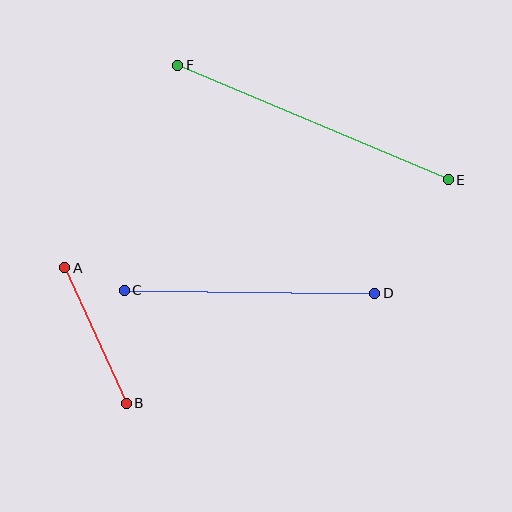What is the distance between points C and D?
The distance is approximately 251 pixels.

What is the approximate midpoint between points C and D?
The midpoint is at approximately (250, 292) pixels.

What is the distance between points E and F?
The distance is approximately 293 pixels.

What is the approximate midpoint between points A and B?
The midpoint is at approximately (95, 336) pixels.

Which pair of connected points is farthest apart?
Points E and F are farthest apart.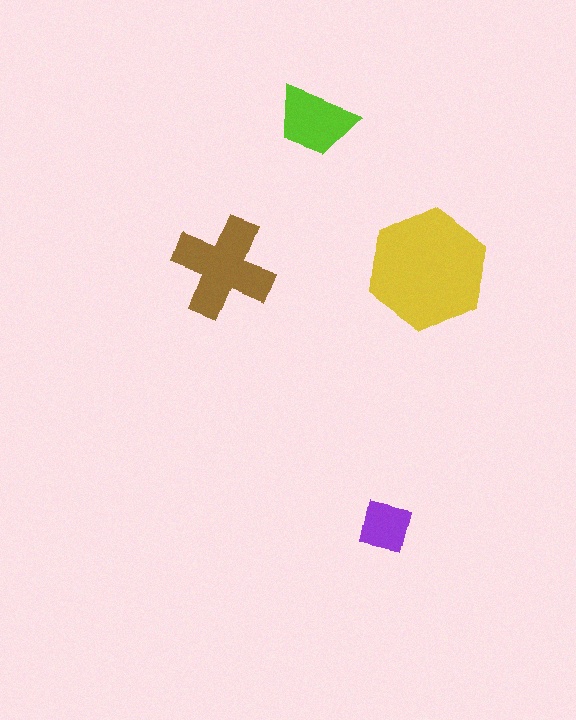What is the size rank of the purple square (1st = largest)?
4th.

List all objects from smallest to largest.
The purple square, the lime trapezoid, the brown cross, the yellow hexagon.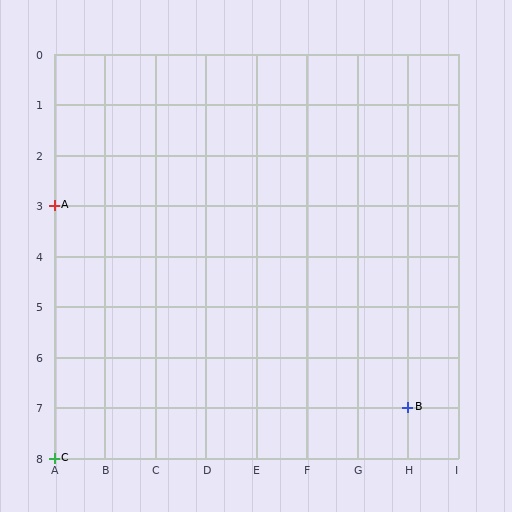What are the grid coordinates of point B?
Point B is at grid coordinates (H, 7).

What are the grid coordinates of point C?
Point C is at grid coordinates (A, 8).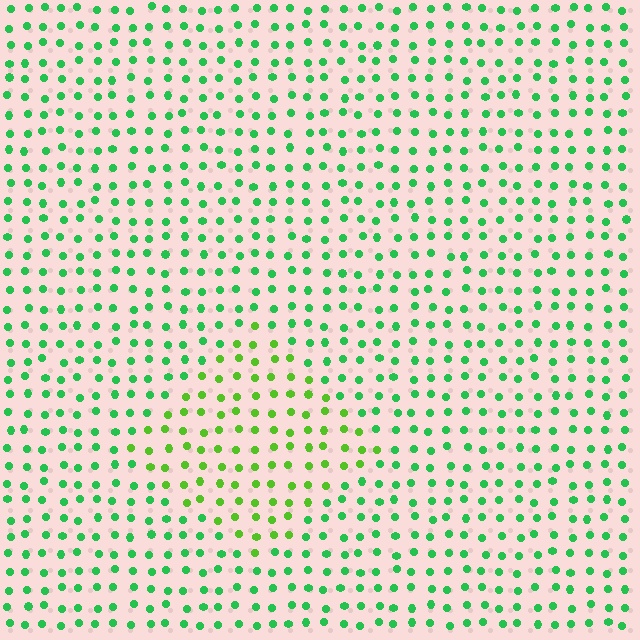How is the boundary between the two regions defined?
The boundary is defined purely by a slight shift in hue (about 34 degrees). Spacing, size, and orientation are identical on both sides.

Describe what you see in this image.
The image is filled with small green elements in a uniform arrangement. A diamond-shaped region is visible where the elements are tinted to a slightly different hue, forming a subtle color boundary.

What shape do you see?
I see a diamond.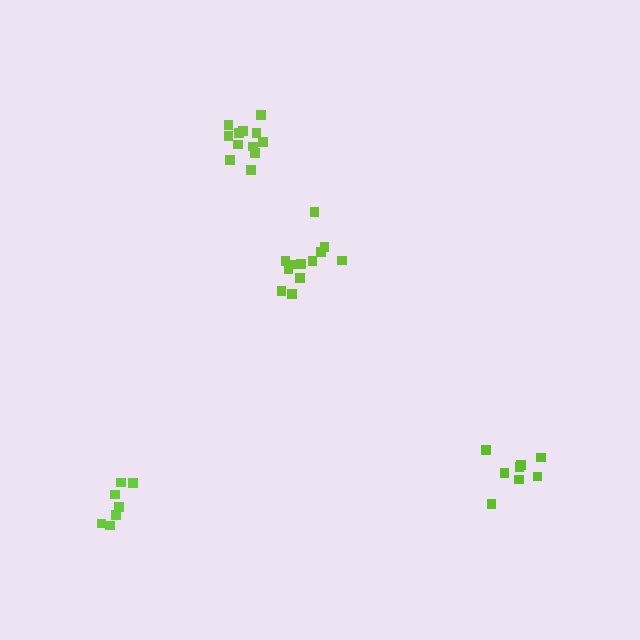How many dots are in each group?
Group 1: 12 dots, Group 2: 12 dots, Group 3: 8 dots, Group 4: 7 dots (39 total).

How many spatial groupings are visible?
There are 4 spatial groupings.